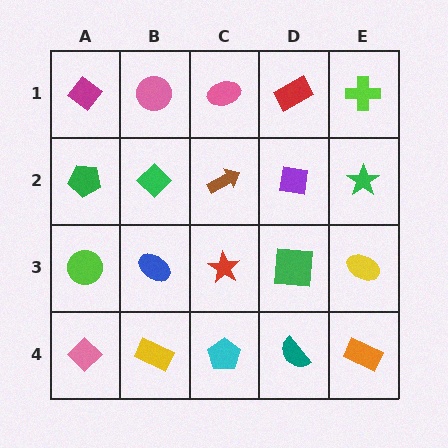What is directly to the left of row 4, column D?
A cyan pentagon.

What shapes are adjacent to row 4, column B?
A blue ellipse (row 3, column B), a pink diamond (row 4, column A), a cyan pentagon (row 4, column C).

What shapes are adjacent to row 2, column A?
A magenta diamond (row 1, column A), a lime circle (row 3, column A), a green diamond (row 2, column B).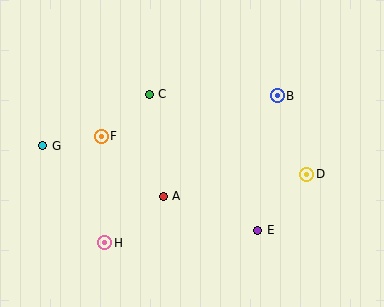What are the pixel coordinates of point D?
Point D is at (307, 174).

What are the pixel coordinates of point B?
Point B is at (277, 96).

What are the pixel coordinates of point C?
Point C is at (149, 94).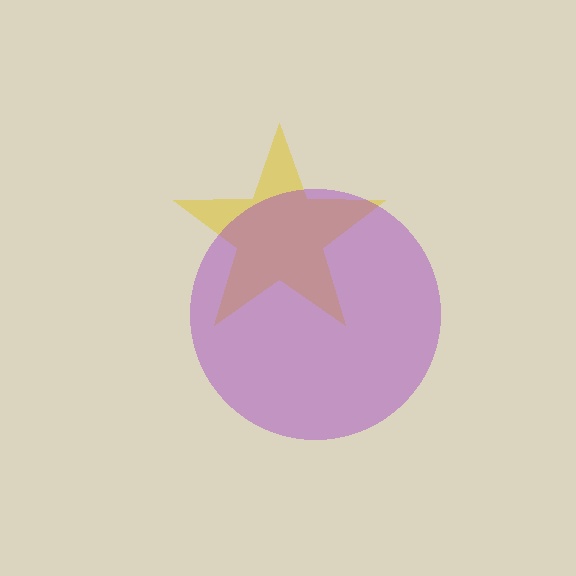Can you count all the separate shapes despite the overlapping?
Yes, there are 2 separate shapes.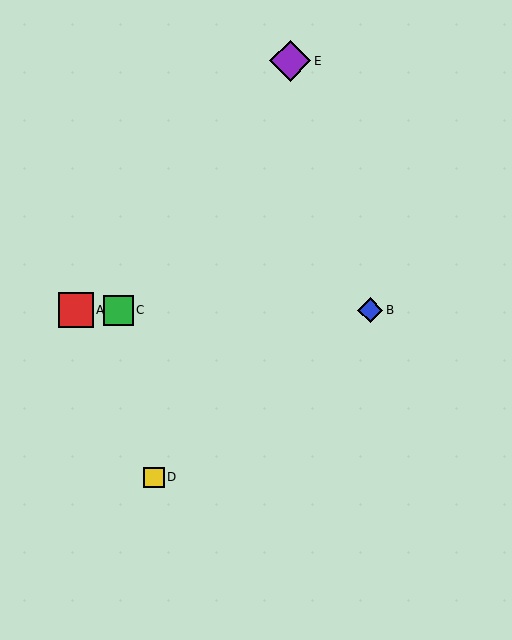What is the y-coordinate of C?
Object C is at y≈310.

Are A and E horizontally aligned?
No, A is at y≈310 and E is at y≈61.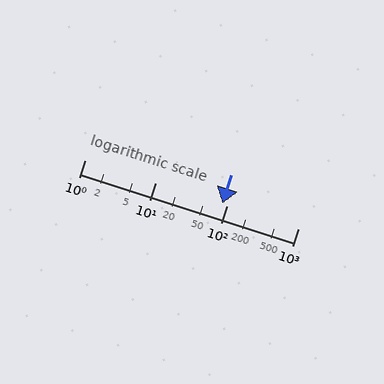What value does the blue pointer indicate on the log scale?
The pointer indicates approximately 86.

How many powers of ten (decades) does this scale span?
The scale spans 3 decades, from 1 to 1000.